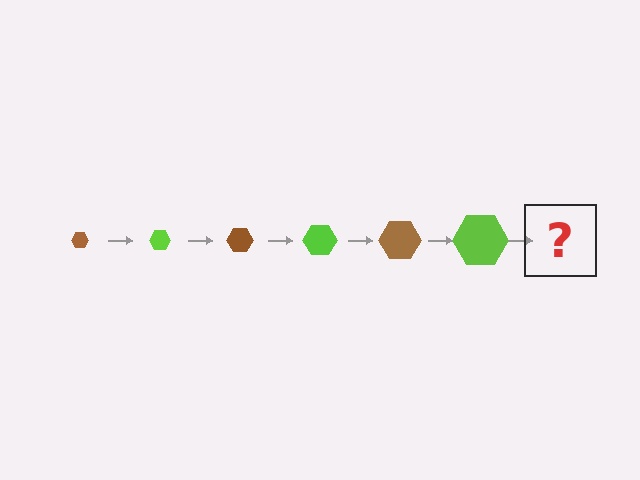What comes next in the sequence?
The next element should be a brown hexagon, larger than the previous one.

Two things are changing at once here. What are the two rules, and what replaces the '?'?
The two rules are that the hexagon grows larger each step and the color cycles through brown and lime. The '?' should be a brown hexagon, larger than the previous one.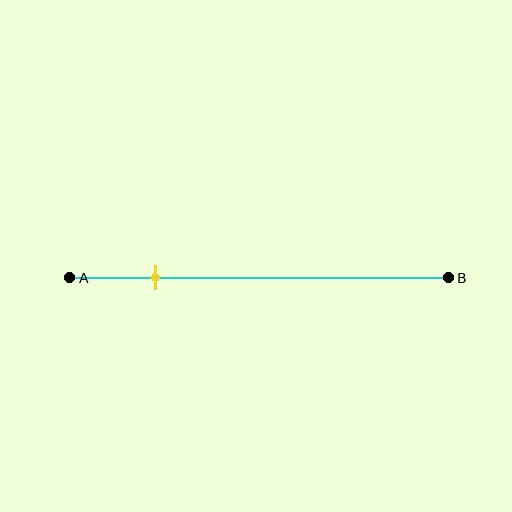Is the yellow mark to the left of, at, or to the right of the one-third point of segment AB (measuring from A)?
The yellow mark is to the left of the one-third point of segment AB.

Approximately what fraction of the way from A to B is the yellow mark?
The yellow mark is approximately 25% of the way from A to B.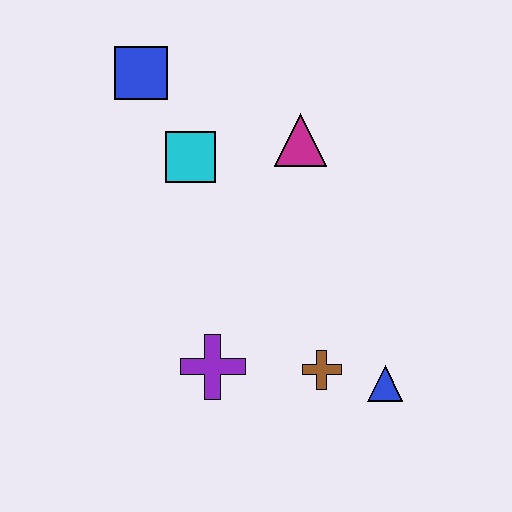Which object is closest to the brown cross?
The blue triangle is closest to the brown cross.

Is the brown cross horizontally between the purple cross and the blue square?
No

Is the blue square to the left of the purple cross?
Yes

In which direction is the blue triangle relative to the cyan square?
The blue triangle is below the cyan square.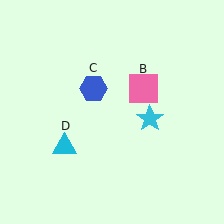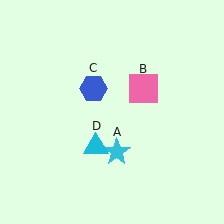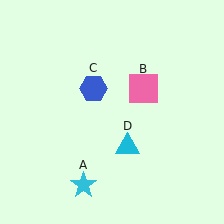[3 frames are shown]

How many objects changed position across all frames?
2 objects changed position: cyan star (object A), cyan triangle (object D).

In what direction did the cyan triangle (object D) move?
The cyan triangle (object D) moved right.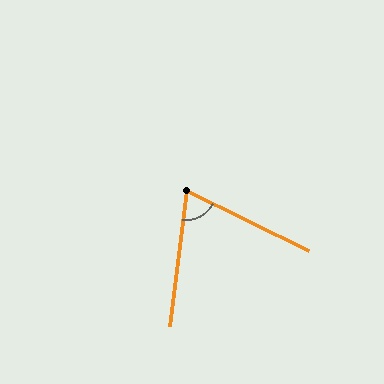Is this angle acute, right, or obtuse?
It is acute.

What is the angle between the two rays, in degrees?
Approximately 71 degrees.